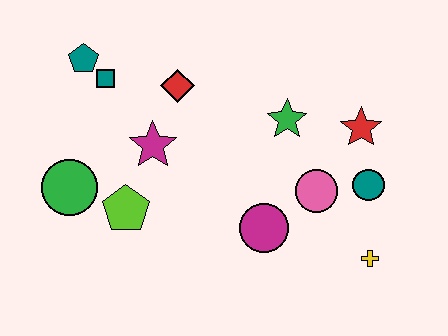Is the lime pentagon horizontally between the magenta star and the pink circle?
No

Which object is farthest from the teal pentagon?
The yellow cross is farthest from the teal pentagon.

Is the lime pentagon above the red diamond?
No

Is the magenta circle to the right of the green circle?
Yes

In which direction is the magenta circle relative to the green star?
The magenta circle is below the green star.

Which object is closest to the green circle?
The lime pentagon is closest to the green circle.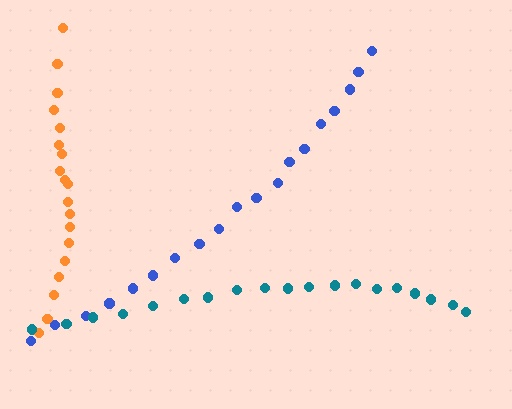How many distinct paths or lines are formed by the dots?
There are 3 distinct paths.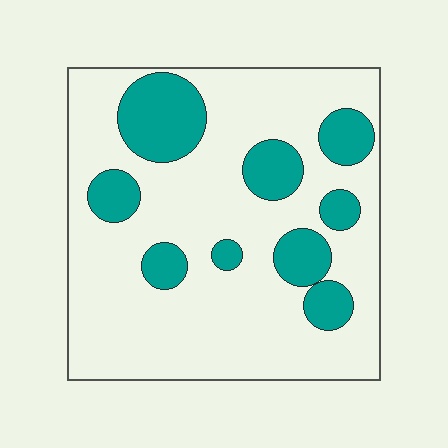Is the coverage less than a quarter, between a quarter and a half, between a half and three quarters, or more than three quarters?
Less than a quarter.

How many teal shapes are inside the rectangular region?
9.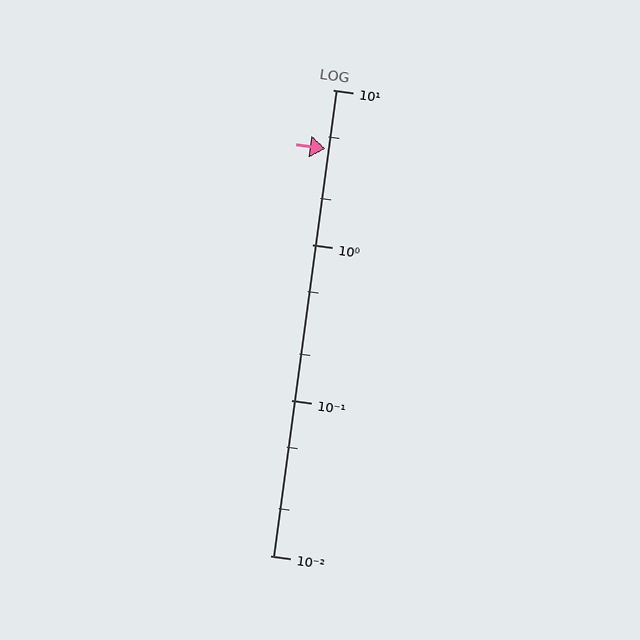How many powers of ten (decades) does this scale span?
The scale spans 3 decades, from 0.01 to 10.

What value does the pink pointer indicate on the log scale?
The pointer indicates approximately 4.2.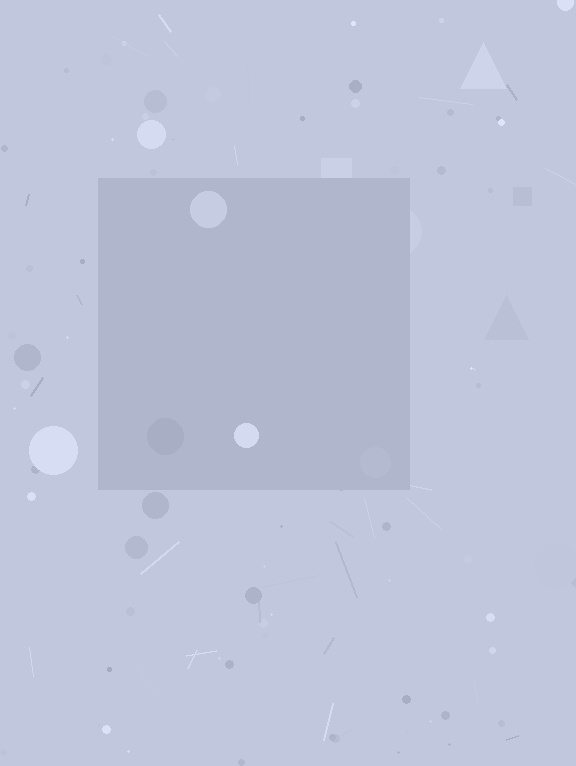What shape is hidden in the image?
A square is hidden in the image.